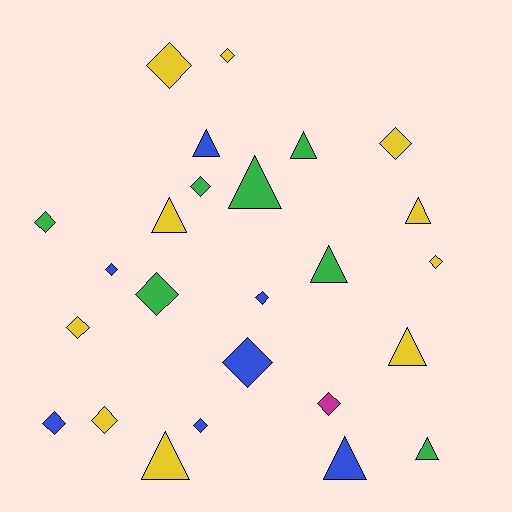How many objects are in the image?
There are 25 objects.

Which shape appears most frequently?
Diamond, with 15 objects.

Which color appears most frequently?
Yellow, with 10 objects.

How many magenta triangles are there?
There are no magenta triangles.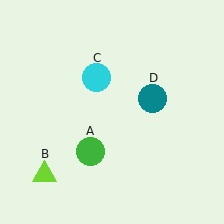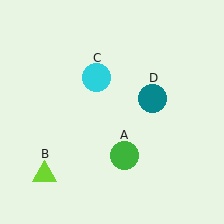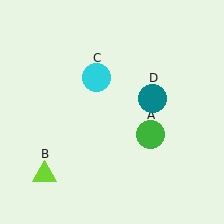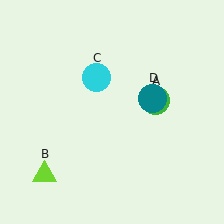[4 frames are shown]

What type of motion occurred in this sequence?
The green circle (object A) rotated counterclockwise around the center of the scene.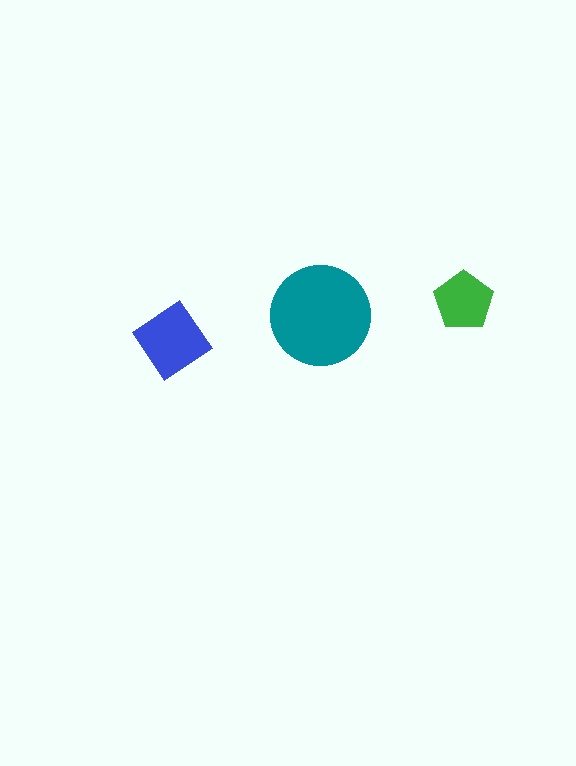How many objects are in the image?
There are 3 objects in the image.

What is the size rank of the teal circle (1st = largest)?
1st.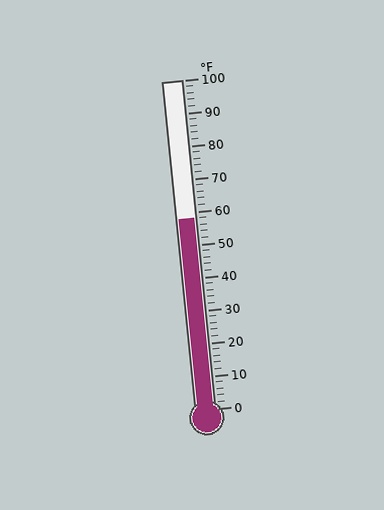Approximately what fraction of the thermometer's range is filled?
The thermometer is filled to approximately 60% of its range.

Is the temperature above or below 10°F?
The temperature is above 10°F.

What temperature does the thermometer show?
The thermometer shows approximately 58°F.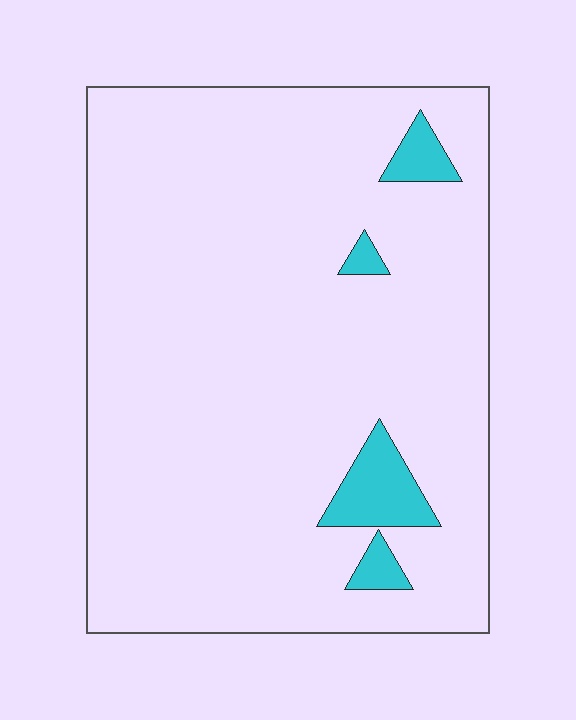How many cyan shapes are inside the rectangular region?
4.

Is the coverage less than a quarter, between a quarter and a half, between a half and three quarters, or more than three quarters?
Less than a quarter.